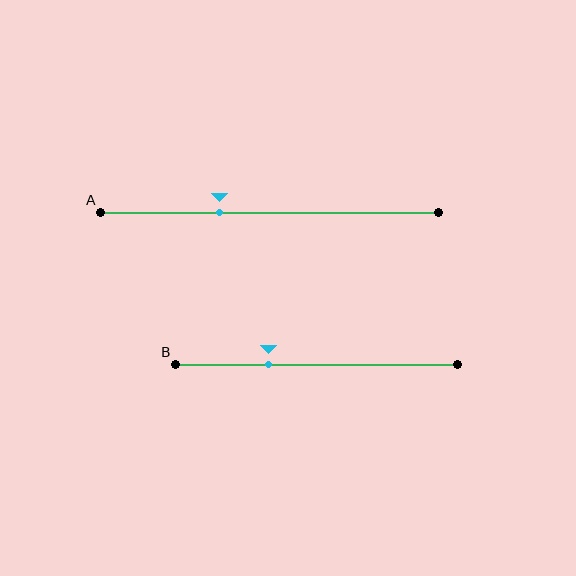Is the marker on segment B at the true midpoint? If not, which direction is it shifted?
No, the marker on segment B is shifted to the left by about 17% of the segment length.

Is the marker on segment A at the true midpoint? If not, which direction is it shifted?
No, the marker on segment A is shifted to the left by about 15% of the segment length.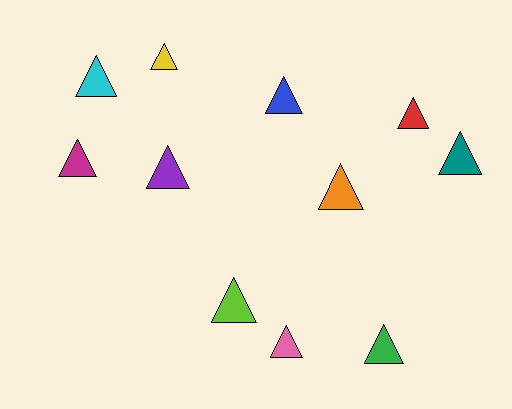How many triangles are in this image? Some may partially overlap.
There are 11 triangles.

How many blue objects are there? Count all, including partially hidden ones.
There is 1 blue object.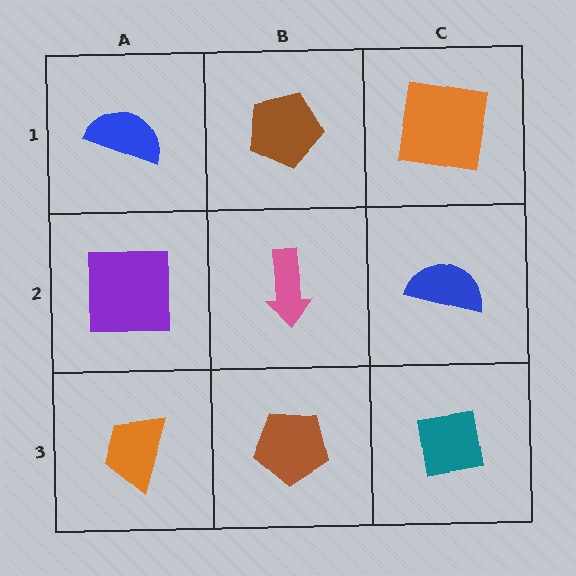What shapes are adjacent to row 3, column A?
A purple square (row 2, column A), a brown pentagon (row 3, column B).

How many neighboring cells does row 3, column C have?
2.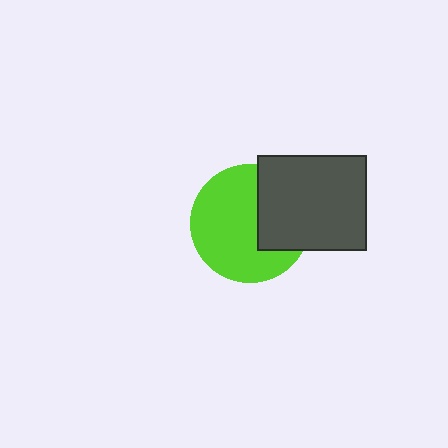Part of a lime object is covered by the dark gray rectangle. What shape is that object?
It is a circle.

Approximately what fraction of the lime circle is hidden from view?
Roughly 34% of the lime circle is hidden behind the dark gray rectangle.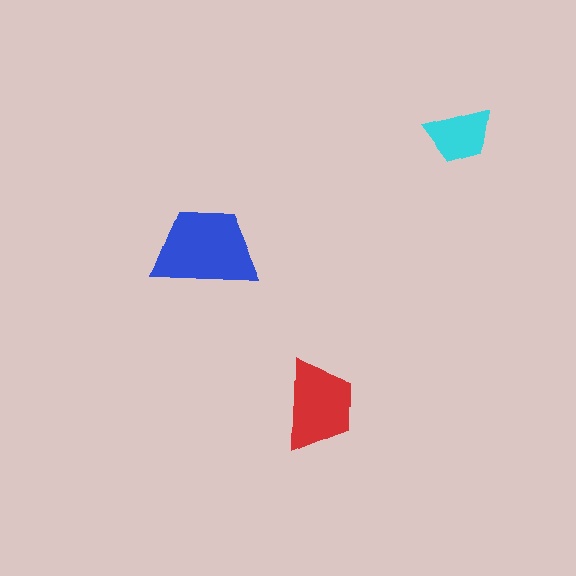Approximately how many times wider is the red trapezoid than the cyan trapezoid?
About 1.5 times wider.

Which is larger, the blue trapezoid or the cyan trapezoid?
The blue one.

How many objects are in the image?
There are 3 objects in the image.